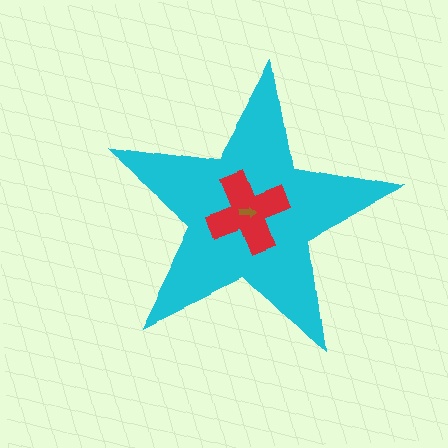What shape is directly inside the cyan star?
The red cross.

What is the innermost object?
The brown arrow.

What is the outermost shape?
The cyan star.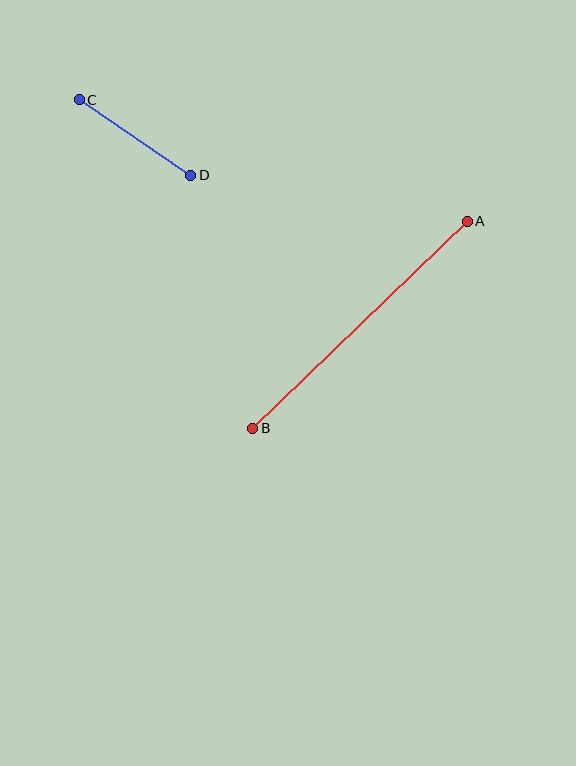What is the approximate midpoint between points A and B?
The midpoint is at approximately (360, 325) pixels.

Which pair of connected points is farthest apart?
Points A and B are farthest apart.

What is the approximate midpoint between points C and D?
The midpoint is at approximately (135, 137) pixels.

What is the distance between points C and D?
The distance is approximately 134 pixels.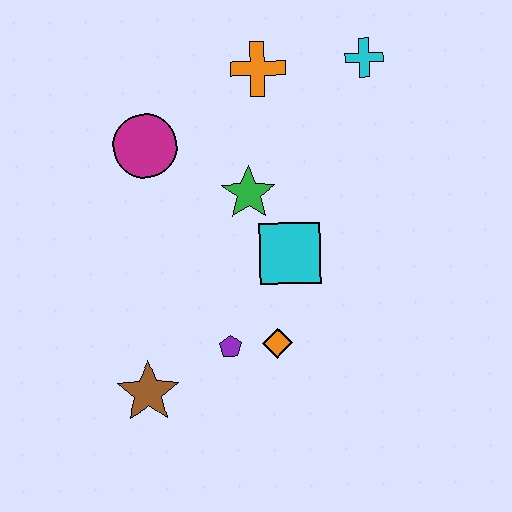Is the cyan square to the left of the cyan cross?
Yes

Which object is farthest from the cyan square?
The cyan cross is farthest from the cyan square.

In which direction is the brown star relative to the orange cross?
The brown star is below the orange cross.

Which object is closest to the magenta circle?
The green star is closest to the magenta circle.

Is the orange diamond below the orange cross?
Yes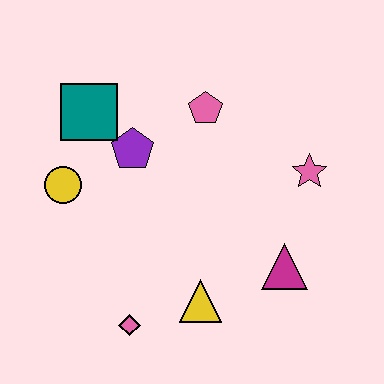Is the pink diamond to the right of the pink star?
No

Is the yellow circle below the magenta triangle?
No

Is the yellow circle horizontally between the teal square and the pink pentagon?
No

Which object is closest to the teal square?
The purple pentagon is closest to the teal square.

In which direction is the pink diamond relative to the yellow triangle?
The pink diamond is to the left of the yellow triangle.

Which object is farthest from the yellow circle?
The pink star is farthest from the yellow circle.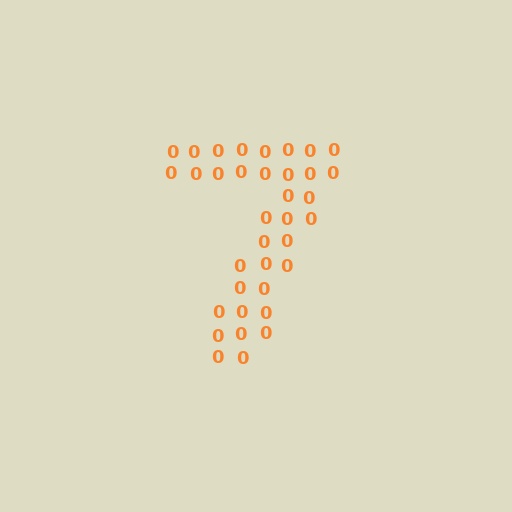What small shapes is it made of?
It is made of small digit 0's.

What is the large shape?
The large shape is the digit 7.